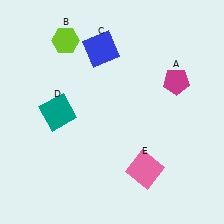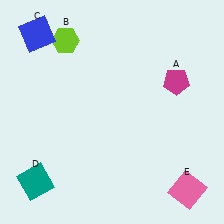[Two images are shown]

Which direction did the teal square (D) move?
The teal square (D) moved down.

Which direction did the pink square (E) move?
The pink square (E) moved right.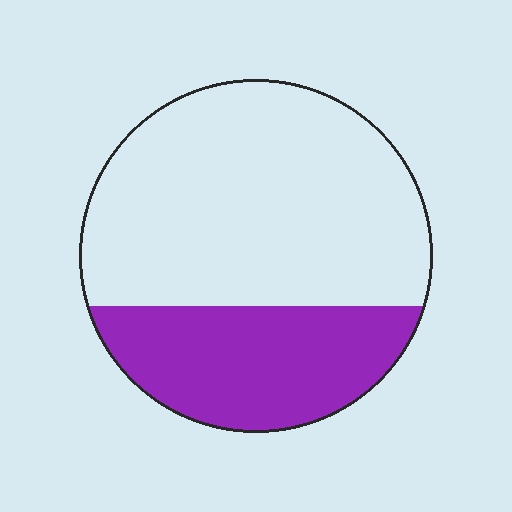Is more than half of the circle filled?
No.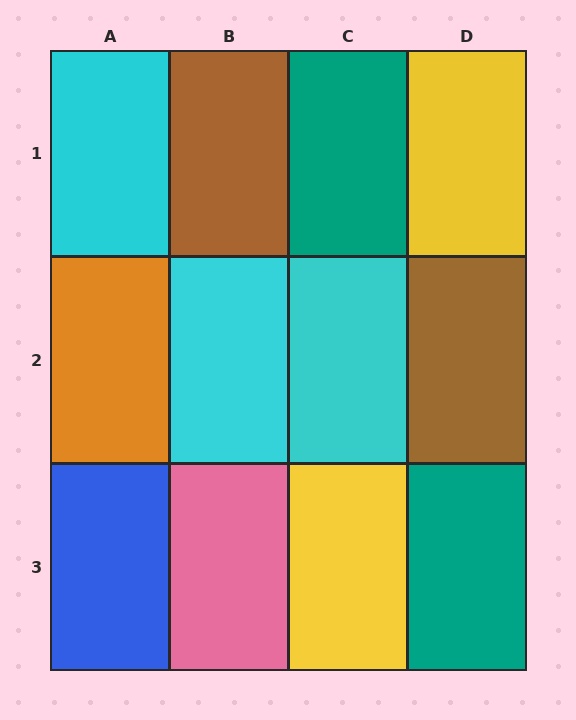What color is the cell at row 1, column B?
Brown.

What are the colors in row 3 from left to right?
Blue, pink, yellow, teal.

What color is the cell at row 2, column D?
Brown.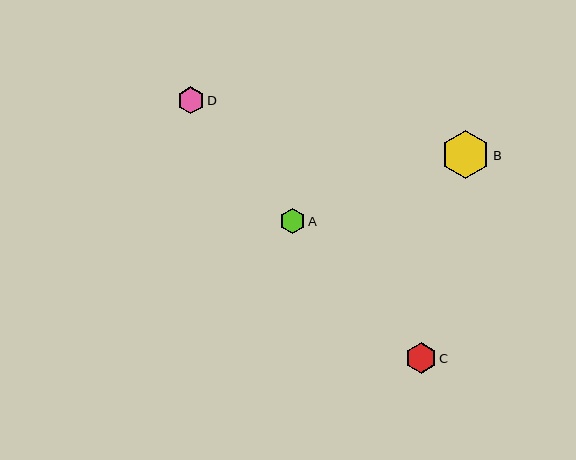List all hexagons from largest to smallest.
From largest to smallest: B, C, D, A.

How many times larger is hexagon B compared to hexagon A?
Hexagon B is approximately 1.9 times the size of hexagon A.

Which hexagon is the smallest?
Hexagon A is the smallest with a size of approximately 26 pixels.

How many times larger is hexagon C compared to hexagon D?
Hexagon C is approximately 1.1 times the size of hexagon D.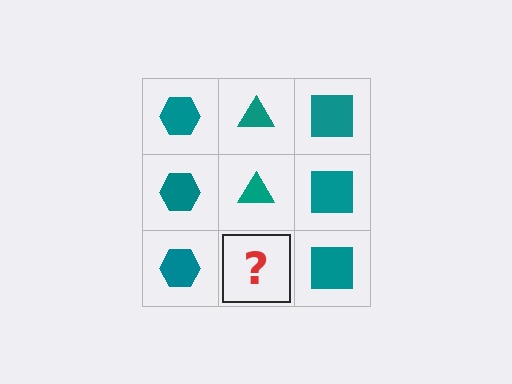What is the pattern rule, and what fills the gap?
The rule is that each column has a consistent shape. The gap should be filled with a teal triangle.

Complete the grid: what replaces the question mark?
The question mark should be replaced with a teal triangle.